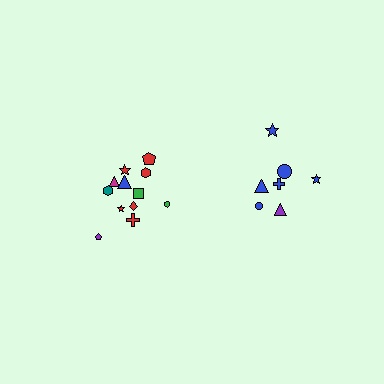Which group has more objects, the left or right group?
The left group.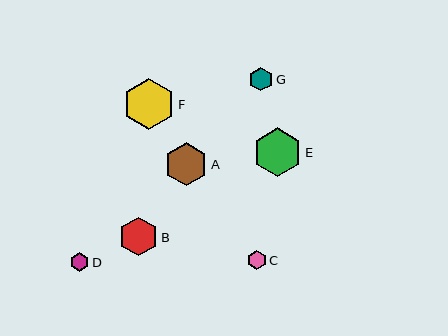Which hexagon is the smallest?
Hexagon D is the smallest with a size of approximately 19 pixels.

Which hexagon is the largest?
Hexagon F is the largest with a size of approximately 51 pixels.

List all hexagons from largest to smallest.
From largest to smallest: F, E, A, B, G, C, D.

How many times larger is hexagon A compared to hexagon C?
Hexagon A is approximately 2.3 times the size of hexagon C.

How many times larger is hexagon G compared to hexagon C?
Hexagon G is approximately 1.2 times the size of hexagon C.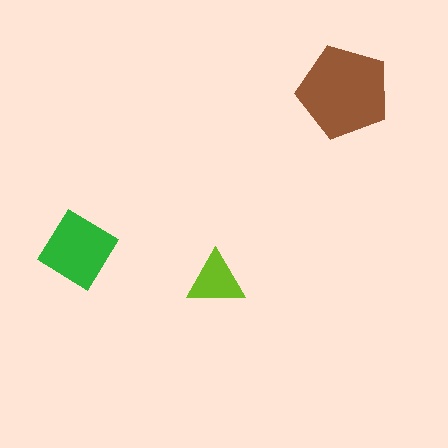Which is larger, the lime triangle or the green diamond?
The green diamond.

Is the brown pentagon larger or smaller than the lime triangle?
Larger.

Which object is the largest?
The brown pentagon.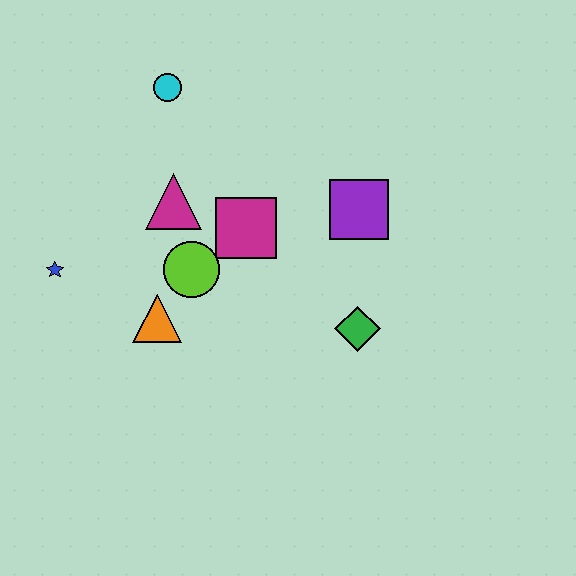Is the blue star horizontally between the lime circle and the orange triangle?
No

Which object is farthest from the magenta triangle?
The green diamond is farthest from the magenta triangle.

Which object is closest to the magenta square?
The lime circle is closest to the magenta square.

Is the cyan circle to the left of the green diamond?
Yes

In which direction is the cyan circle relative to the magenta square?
The cyan circle is above the magenta square.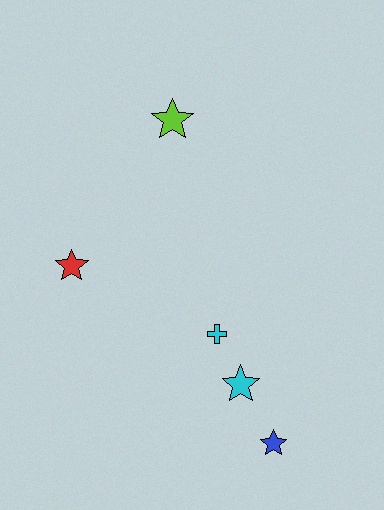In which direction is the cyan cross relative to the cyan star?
The cyan cross is above the cyan star.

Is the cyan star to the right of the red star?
Yes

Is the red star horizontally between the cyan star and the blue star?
No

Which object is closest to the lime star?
The red star is closest to the lime star.